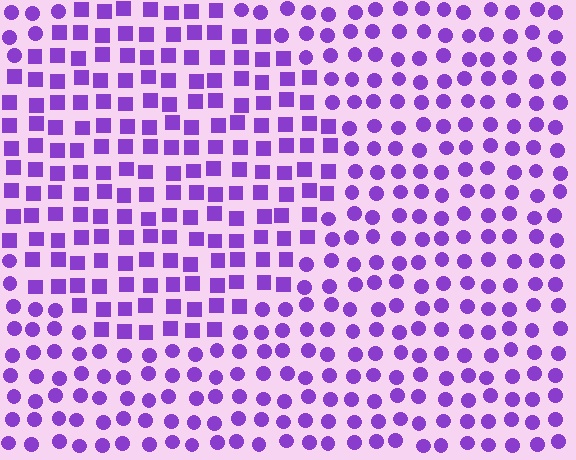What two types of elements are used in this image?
The image uses squares inside the circle region and circles outside it.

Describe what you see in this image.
The image is filled with small purple elements arranged in a uniform grid. A circle-shaped region contains squares, while the surrounding area contains circles. The boundary is defined purely by the change in element shape.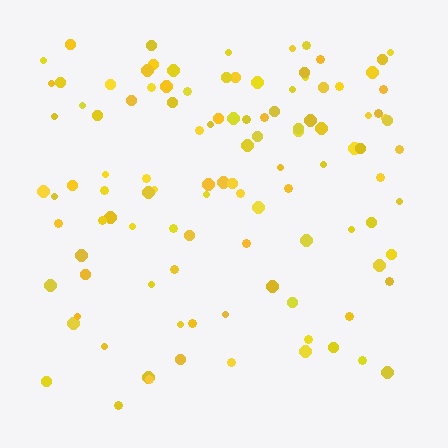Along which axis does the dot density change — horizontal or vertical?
Vertical.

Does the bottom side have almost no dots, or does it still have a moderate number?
Still a moderate number, just noticeably fewer than the top.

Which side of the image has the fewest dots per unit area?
The bottom.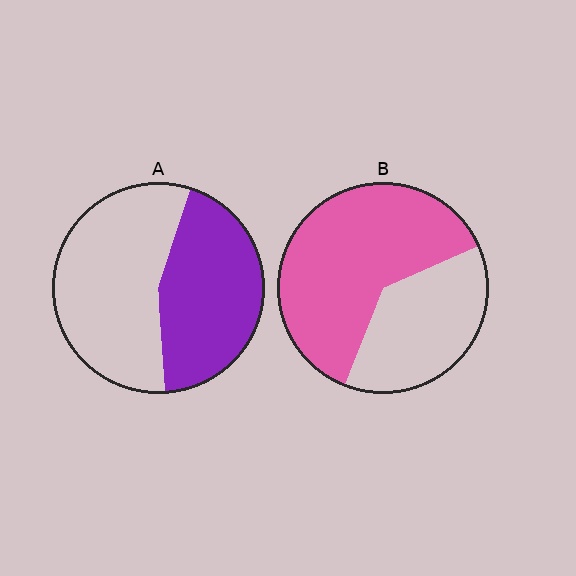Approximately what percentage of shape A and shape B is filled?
A is approximately 45% and B is approximately 60%.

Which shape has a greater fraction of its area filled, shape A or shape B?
Shape B.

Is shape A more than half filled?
No.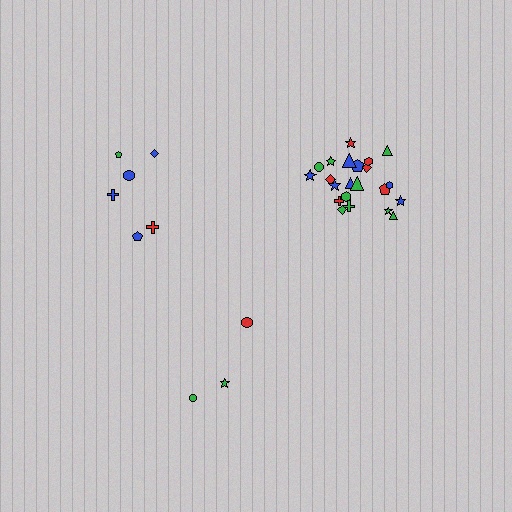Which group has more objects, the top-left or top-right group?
The top-right group.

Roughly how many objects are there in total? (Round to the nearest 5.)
Roughly 30 objects in total.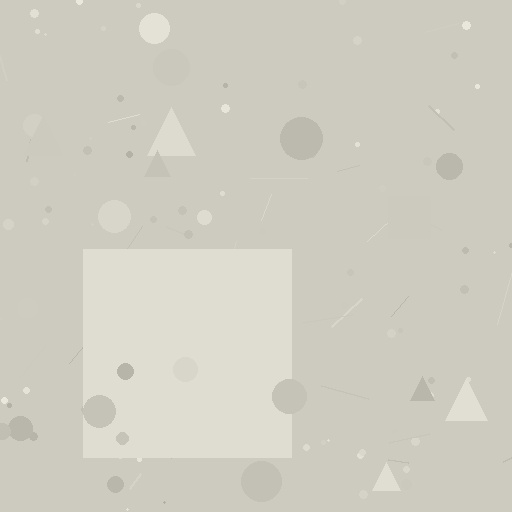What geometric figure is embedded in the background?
A square is embedded in the background.